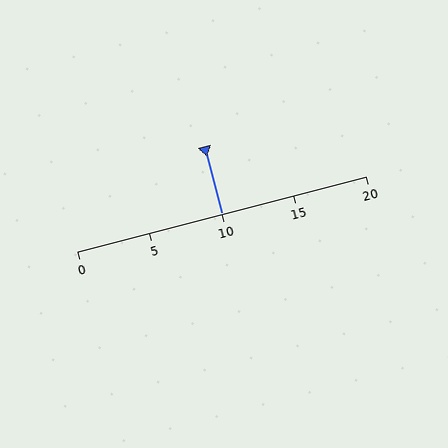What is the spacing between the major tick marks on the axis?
The major ticks are spaced 5 apart.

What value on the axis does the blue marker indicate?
The marker indicates approximately 10.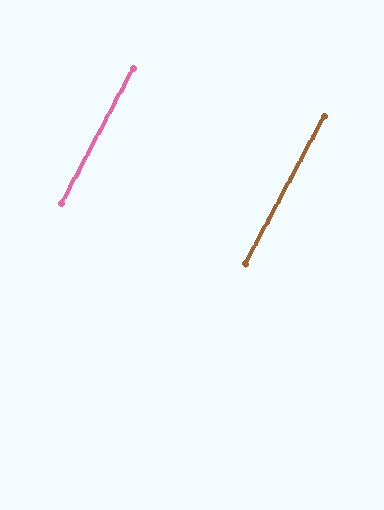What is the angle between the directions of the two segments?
Approximately 1 degree.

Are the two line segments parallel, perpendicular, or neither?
Parallel — their directions differ by only 0.6°.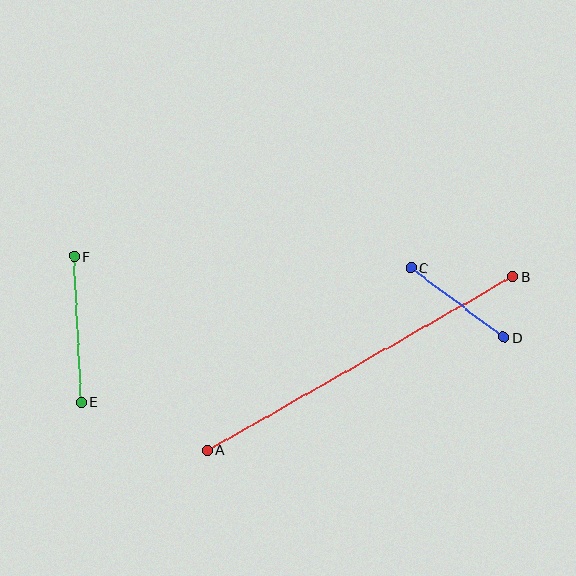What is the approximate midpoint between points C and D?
The midpoint is at approximately (457, 303) pixels.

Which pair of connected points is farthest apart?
Points A and B are farthest apart.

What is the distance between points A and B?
The distance is approximately 352 pixels.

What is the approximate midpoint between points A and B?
The midpoint is at approximately (360, 363) pixels.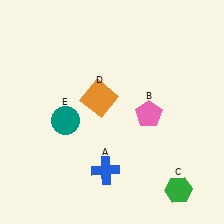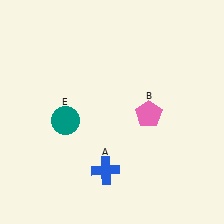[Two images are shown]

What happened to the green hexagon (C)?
The green hexagon (C) was removed in Image 2. It was in the bottom-right area of Image 1.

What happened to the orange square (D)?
The orange square (D) was removed in Image 2. It was in the top-left area of Image 1.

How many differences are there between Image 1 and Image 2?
There are 2 differences between the two images.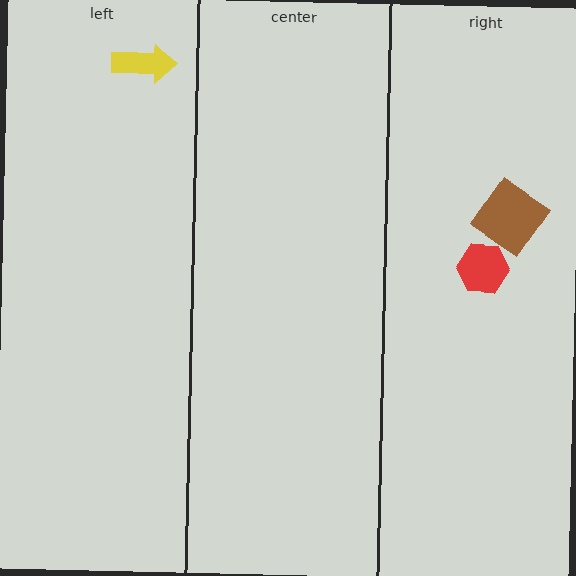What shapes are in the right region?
The brown diamond, the red hexagon.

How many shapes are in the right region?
2.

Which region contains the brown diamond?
The right region.